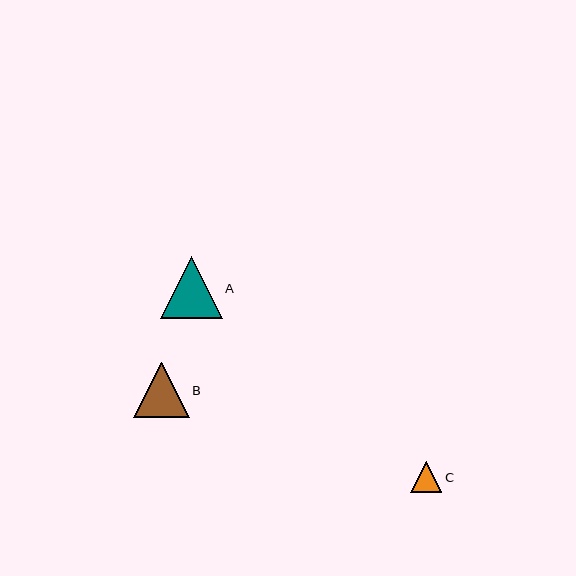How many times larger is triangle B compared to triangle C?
Triangle B is approximately 1.8 times the size of triangle C.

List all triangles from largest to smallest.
From largest to smallest: A, B, C.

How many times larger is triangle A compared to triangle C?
Triangle A is approximately 2.0 times the size of triangle C.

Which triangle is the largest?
Triangle A is the largest with a size of approximately 62 pixels.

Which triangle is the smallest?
Triangle C is the smallest with a size of approximately 31 pixels.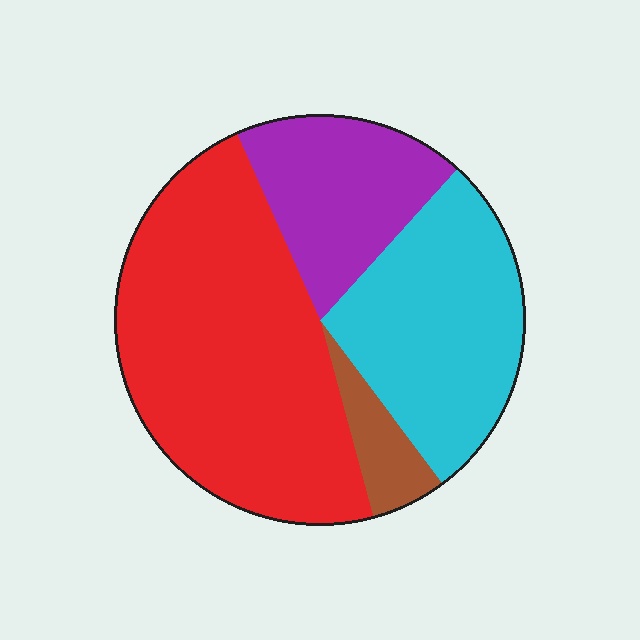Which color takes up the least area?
Brown, at roughly 5%.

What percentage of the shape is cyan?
Cyan takes up between a quarter and a half of the shape.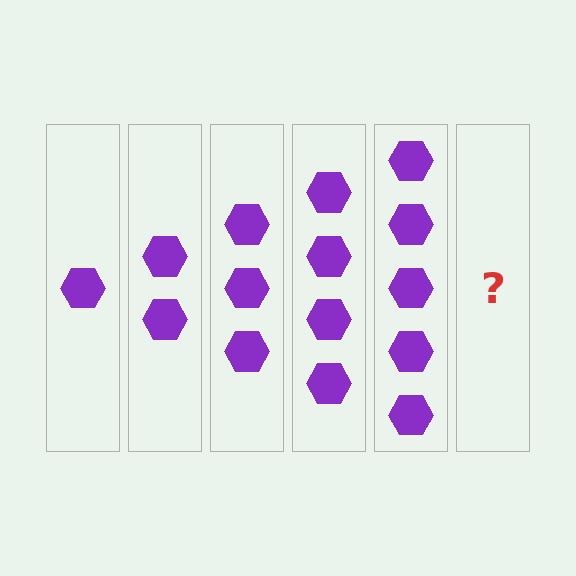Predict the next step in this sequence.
The next step is 6 hexagons.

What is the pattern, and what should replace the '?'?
The pattern is that each step adds one more hexagon. The '?' should be 6 hexagons.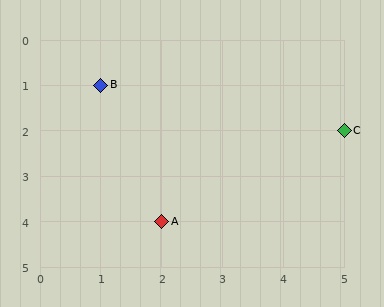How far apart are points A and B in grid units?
Points A and B are 1 column and 3 rows apart (about 3.2 grid units diagonally).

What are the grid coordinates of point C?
Point C is at grid coordinates (5, 2).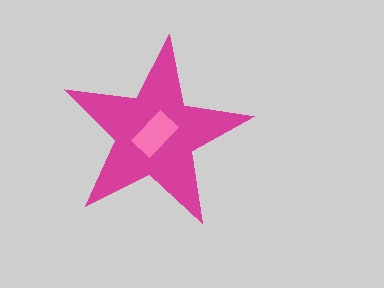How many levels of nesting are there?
2.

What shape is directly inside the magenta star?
The pink rectangle.